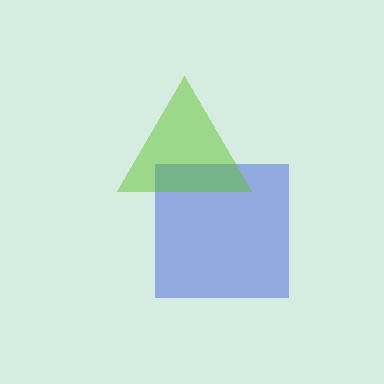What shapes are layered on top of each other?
The layered shapes are: a blue square, a lime triangle.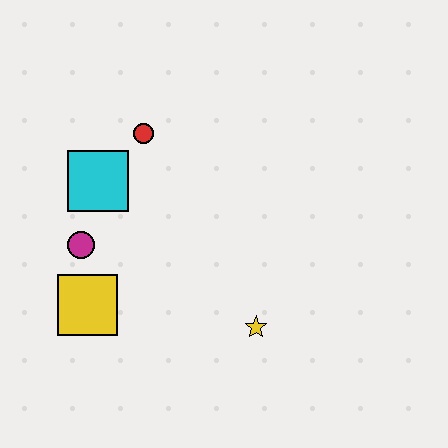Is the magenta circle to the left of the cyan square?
Yes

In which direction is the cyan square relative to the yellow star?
The cyan square is to the left of the yellow star.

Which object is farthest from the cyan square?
The yellow star is farthest from the cyan square.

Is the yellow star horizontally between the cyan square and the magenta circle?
No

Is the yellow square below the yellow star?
No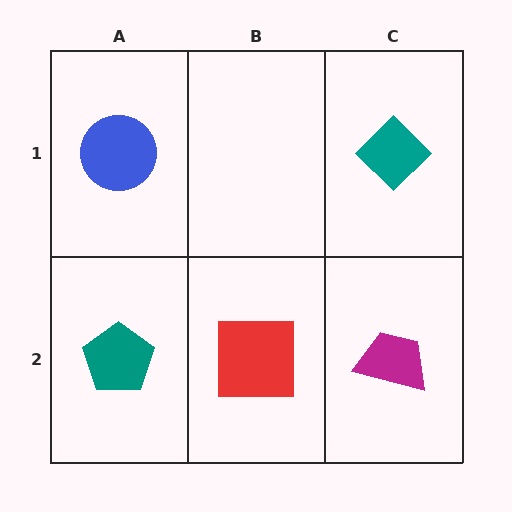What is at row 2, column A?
A teal pentagon.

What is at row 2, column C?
A magenta trapezoid.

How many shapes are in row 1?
2 shapes.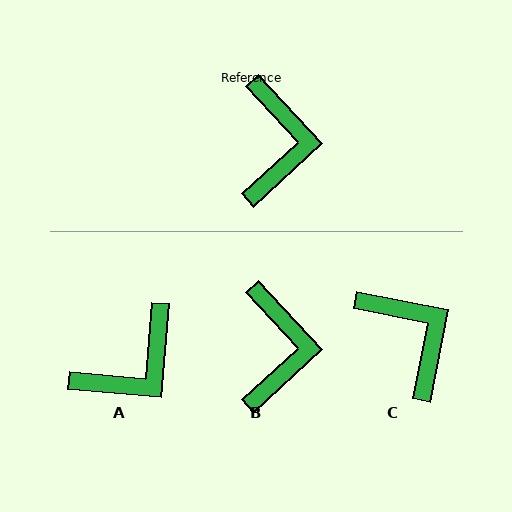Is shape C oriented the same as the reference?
No, it is off by about 36 degrees.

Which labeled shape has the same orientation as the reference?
B.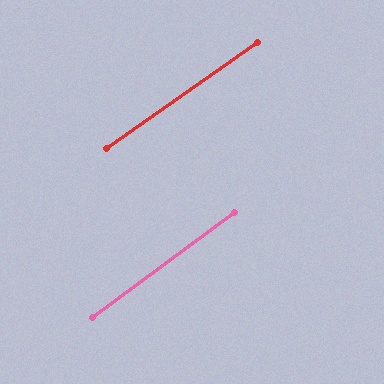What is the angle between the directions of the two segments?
Approximately 2 degrees.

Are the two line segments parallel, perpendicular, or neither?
Parallel — their directions differ by only 1.5°.